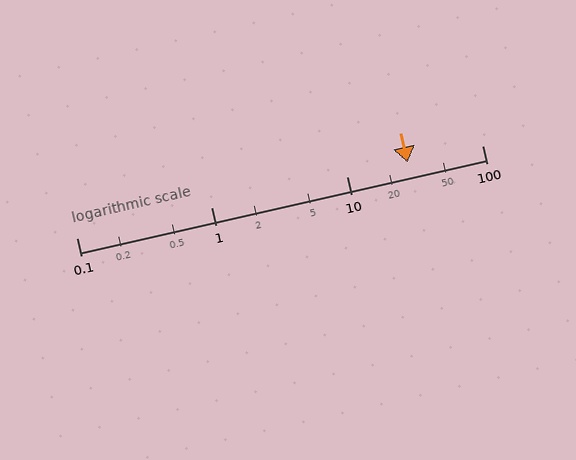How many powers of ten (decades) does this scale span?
The scale spans 3 decades, from 0.1 to 100.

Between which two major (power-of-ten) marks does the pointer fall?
The pointer is between 10 and 100.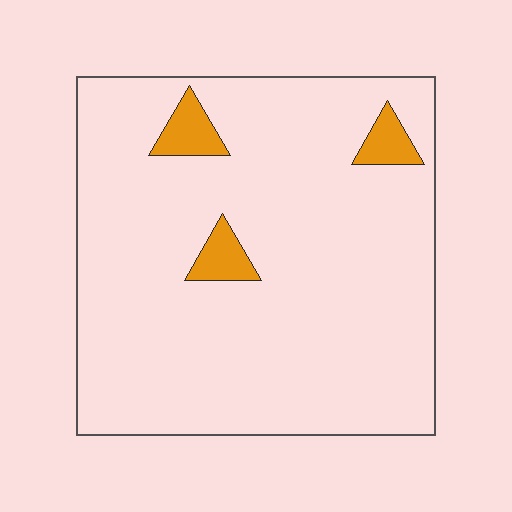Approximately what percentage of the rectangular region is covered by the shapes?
Approximately 5%.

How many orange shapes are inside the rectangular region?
3.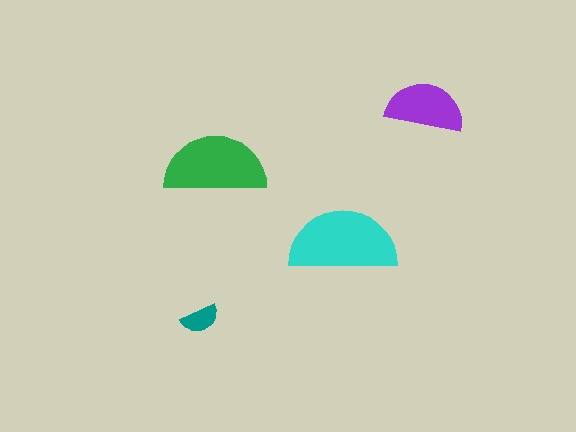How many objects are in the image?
There are 4 objects in the image.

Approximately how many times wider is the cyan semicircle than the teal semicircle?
About 3 times wider.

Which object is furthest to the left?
The teal semicircle is leftmost.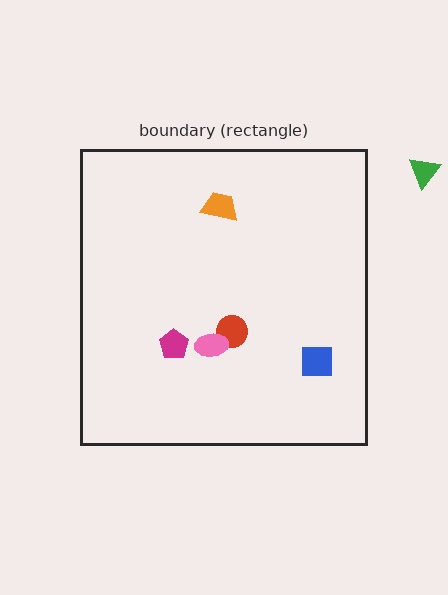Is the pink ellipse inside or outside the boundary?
Inside.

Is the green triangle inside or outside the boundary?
Outside.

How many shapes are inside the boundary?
5 inside, 1 outside.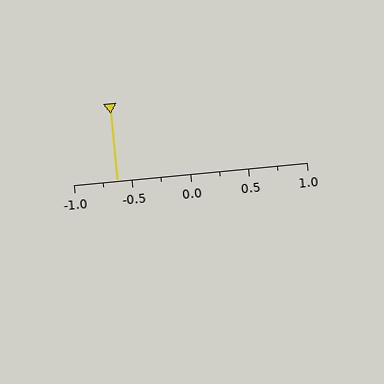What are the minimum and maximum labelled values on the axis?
The axis runs from -1.0 to 1.0.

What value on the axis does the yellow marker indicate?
The marker indicates approximately -0.62.